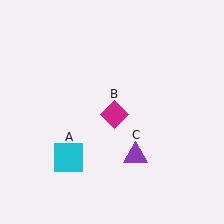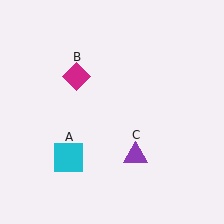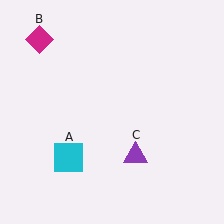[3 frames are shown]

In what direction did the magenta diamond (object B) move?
The magenta diamond (object B) moved up and to the left.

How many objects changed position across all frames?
1 object changed position: magenta diamond (object B).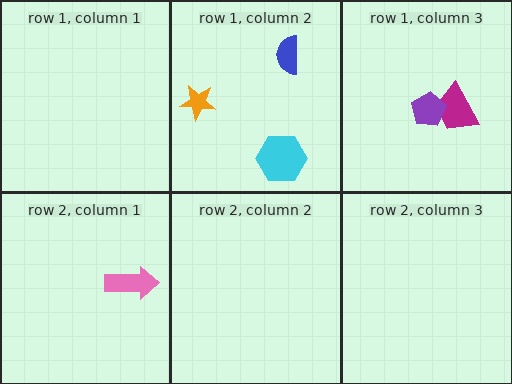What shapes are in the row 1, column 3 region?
The magenta trapezoid, the purple pentagon.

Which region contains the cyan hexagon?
The row 1, column 2 region.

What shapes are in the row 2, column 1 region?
The pink arrow.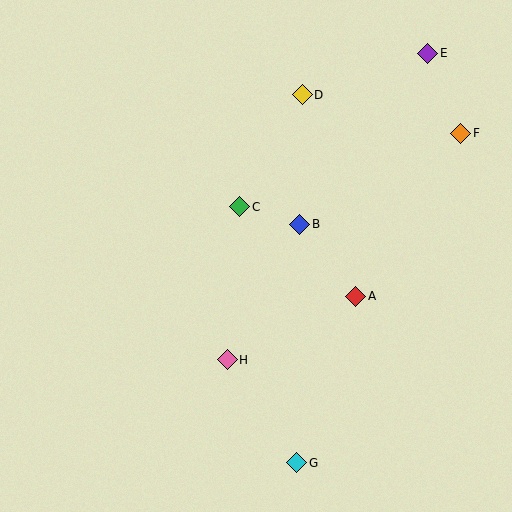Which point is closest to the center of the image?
Point C at (240, 207) is closest to the center.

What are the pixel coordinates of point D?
Point D is at (302, 95).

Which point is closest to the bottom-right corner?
Point G is closest to the bottom-right corner.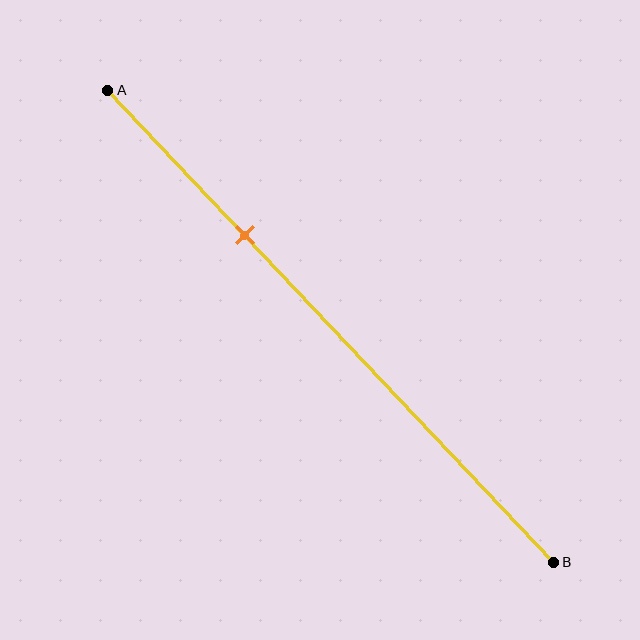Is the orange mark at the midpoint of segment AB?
No, the mark is at about 30% from A, not at the 50% midpoint.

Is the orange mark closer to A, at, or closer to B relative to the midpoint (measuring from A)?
The orange mark is closer to point A than the midpoint of segment AB.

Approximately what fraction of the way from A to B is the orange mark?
The orange mark is approximately 30% of the way from A to B.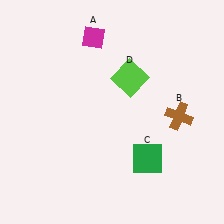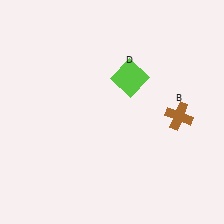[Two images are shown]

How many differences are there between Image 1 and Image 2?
There are 2 differences between the two images.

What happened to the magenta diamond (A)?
The magenta diamond (A) was removed in Image 2. It was in the top-left area of Image 1.